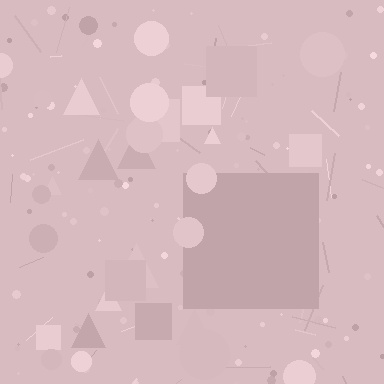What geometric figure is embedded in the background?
A square is embedded in the background.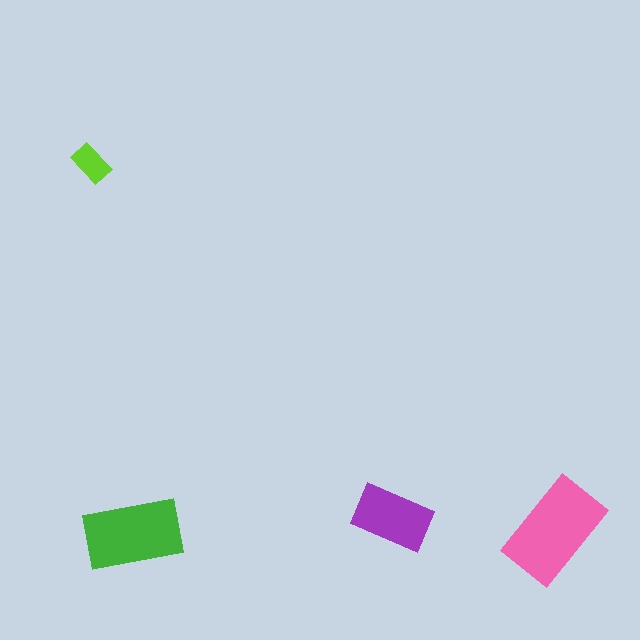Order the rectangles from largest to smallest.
the pink one, the green one, the purple one, the lime one.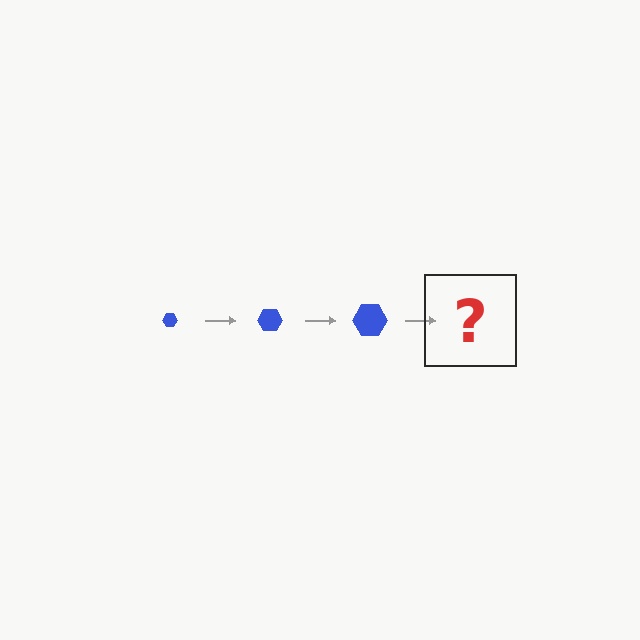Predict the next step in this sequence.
The next step is a blue hexagon, larger than the previous one.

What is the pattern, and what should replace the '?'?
The pattern is that the hexagon gets progressively larger each step. The '?' should be a blue hexagon, larger than the previous one.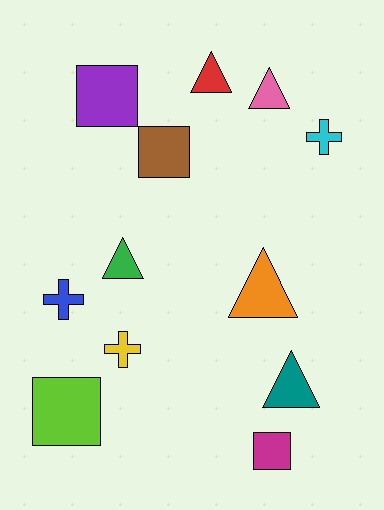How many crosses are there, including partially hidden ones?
There are 3 crosses.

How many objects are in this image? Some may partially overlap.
There are 12 objects.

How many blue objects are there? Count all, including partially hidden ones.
There is 1 blue object.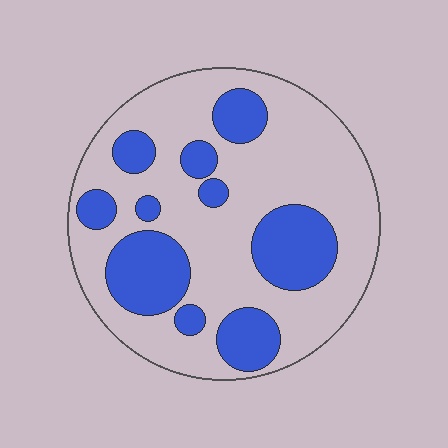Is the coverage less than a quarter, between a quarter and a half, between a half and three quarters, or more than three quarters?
Between a quarter and a half.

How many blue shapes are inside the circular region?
10.